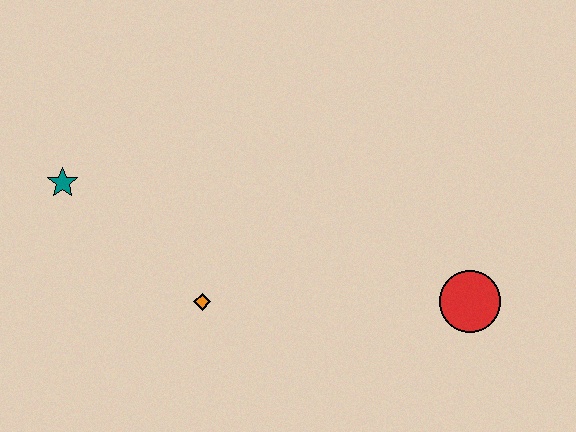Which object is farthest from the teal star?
The red circle is farthest from the teal star.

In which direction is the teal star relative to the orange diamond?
The teal star is to the left of the orange diamond.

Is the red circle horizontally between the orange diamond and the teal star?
No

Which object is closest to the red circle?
The orange diamond is closest to the red circle.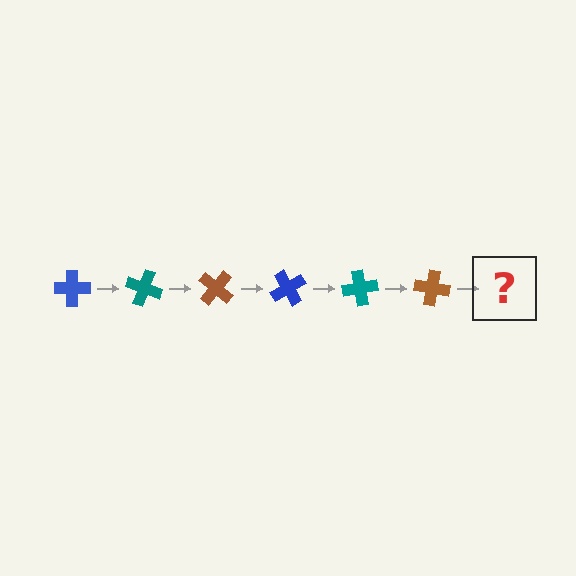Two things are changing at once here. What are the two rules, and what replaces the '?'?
The two rules are that it rotates 20 degrees each step and the color cycles through blue, teal, and brown. The '?' should be a blue cross, rotated 120 degrees from the start.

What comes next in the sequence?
The next element should be a blue cross, rotated 120 degrees from the start.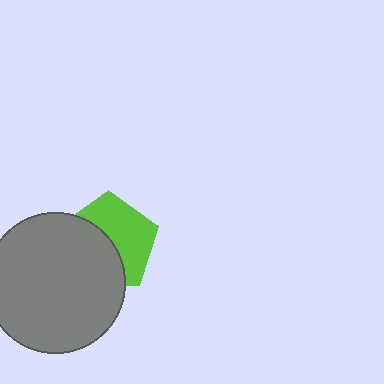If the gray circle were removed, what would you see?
You would see the complete lime pentagon.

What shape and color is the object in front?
The object in front is a gray circle.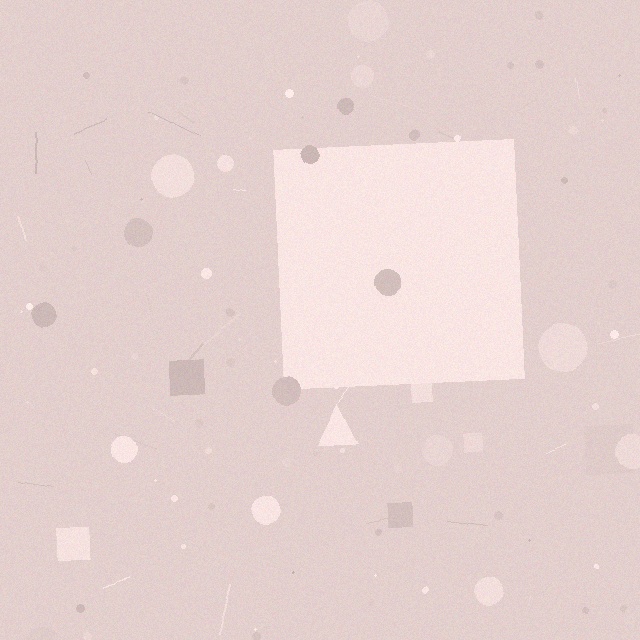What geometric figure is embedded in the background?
A square is embedded in the background.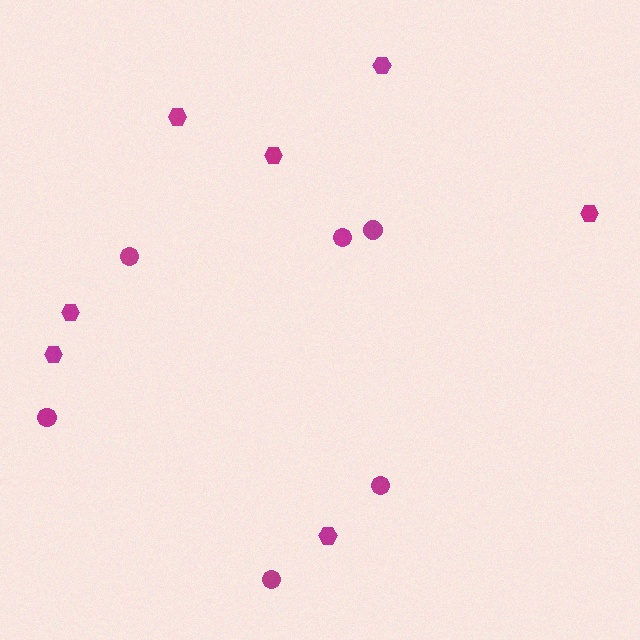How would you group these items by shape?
There are 2 groups: one group of circles (6) and one group of hexagons (7).